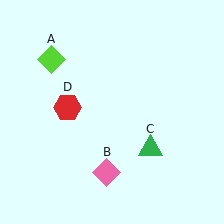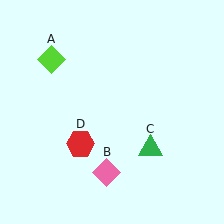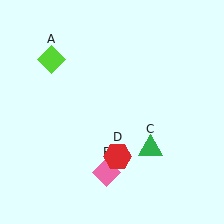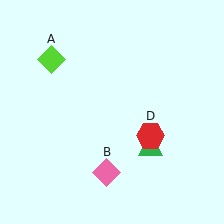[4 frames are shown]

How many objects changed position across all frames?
1 object changed position: red hexagon (object D).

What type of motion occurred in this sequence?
The red hexagon (object D) rotated counterclockwise around the center of the scene.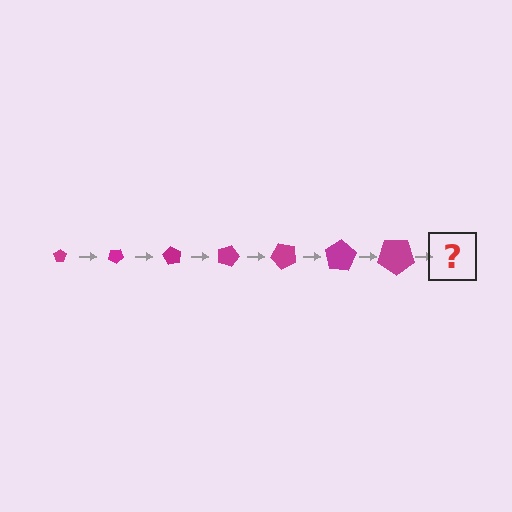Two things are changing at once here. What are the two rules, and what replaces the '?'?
The two rules are that the pentagon grows larger each step and it rotates 30 degrees each step. The '?' should be a pentagon, larger than the previous one and rotated 210 degrees from the start.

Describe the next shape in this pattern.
It should be a pentagon, larger than the previous one and rotated 210 degrees from the start.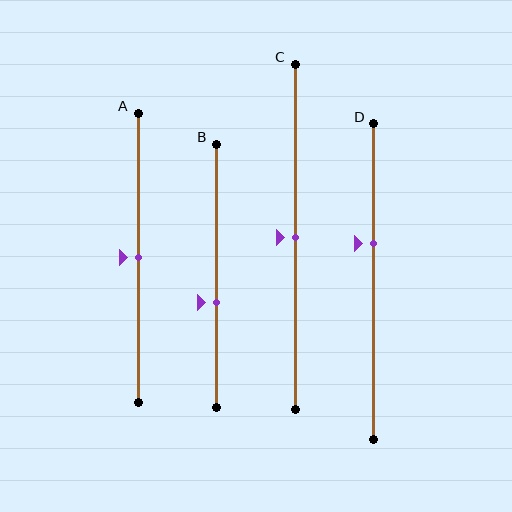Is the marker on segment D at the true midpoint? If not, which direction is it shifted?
No, the marker on segment D is shifted upward by about 12% of the segment length.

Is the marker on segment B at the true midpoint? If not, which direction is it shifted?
No, the marker on segment B is shifted downward by about 10% of the segment length.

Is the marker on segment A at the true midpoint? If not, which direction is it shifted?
Yes, the marker on segment A is at the true midpoint.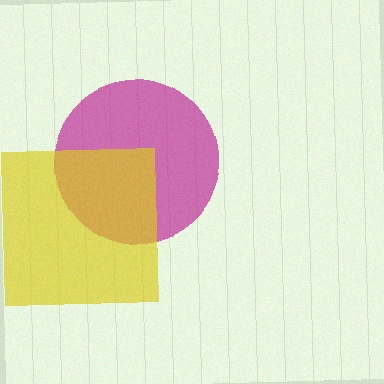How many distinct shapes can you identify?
There are 2 distinct shapes: a magenta circle, a yellow square.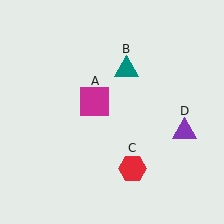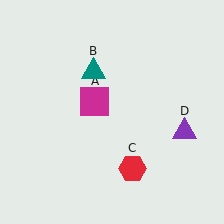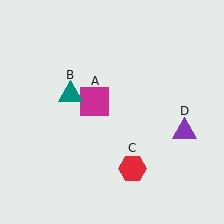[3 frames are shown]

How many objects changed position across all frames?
1 object changed position: teal triangle (object B).